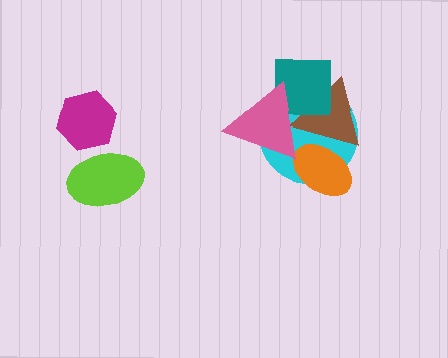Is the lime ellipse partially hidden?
No, no other shape covers it.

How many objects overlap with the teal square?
3 objects overlap with the teal square.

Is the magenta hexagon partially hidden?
Yes, it is partially covered by another shape.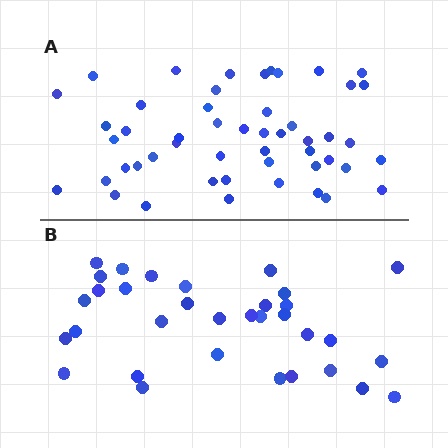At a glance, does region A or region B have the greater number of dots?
Region A (the top region) has more dots.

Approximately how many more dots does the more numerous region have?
Region A has approximately 15 more dots than region B.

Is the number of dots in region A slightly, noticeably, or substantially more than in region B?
Region A has substantially more. The ratio is roughly 1.5 to 1.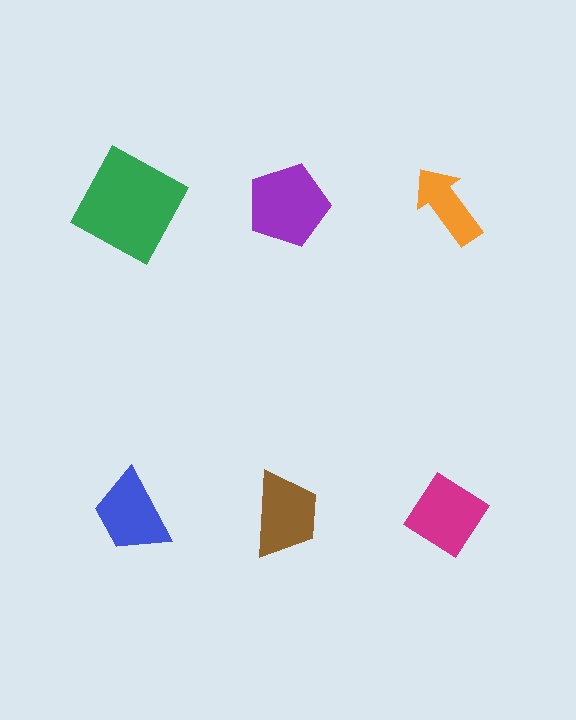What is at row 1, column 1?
A green square.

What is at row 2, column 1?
A blue trapezoid.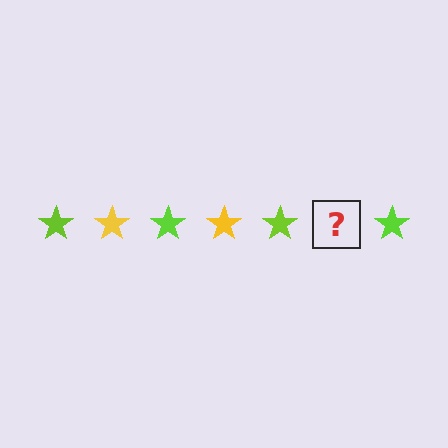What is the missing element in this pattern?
The missing element is a yellow star.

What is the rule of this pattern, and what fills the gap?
The rule is that the pattern cycles through lime, yellow stars. The gap should be filled with a yellow star.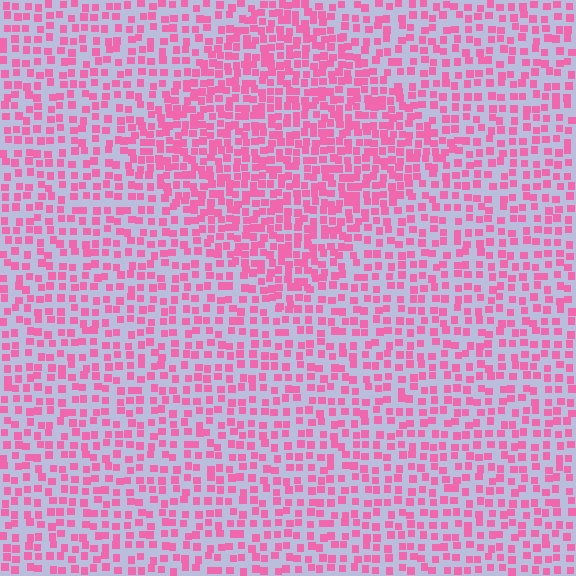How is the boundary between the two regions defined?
The boundary is defined by a change in element density (approximately 1.7x ratio). All elements are the same color, size, and shape.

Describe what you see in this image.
The image contains small pink elements arranged at two different densities. A diamond-shaped region is visible where the elements are more densely packed than the surrounding area.